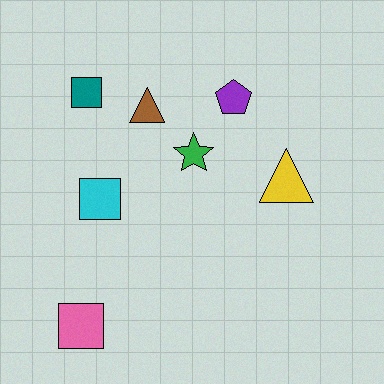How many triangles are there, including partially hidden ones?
There are 2 triangles.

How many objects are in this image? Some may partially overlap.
There are 7 objects.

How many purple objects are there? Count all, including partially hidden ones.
There is 1 purple object.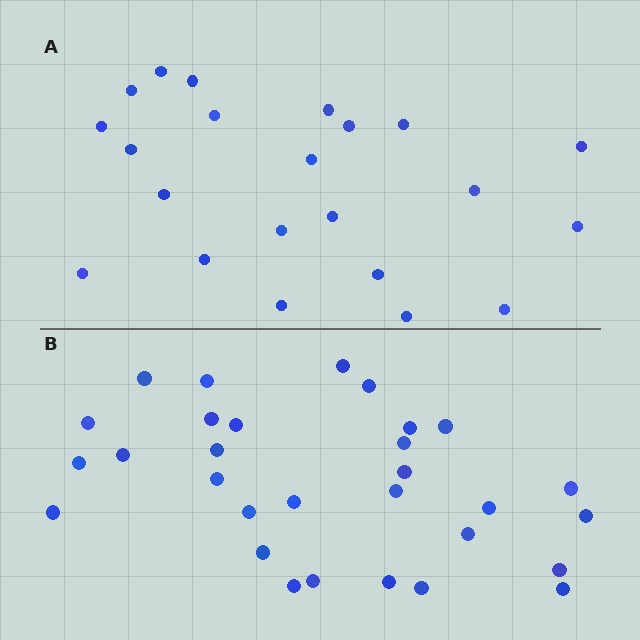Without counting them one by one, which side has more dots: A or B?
Region B (the bottom region) has more dots.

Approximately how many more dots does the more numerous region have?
Region B has roughly 8 or so more dots than region A.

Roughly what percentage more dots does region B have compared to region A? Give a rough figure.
About 35% more.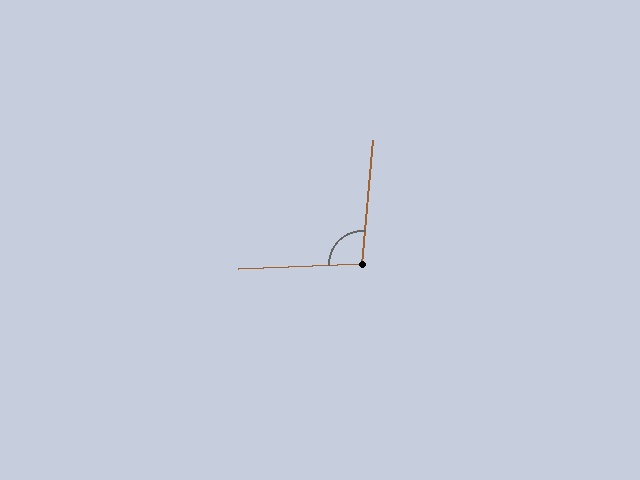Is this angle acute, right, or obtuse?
It is obtuse.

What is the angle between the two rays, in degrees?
Approximately 97 degrees.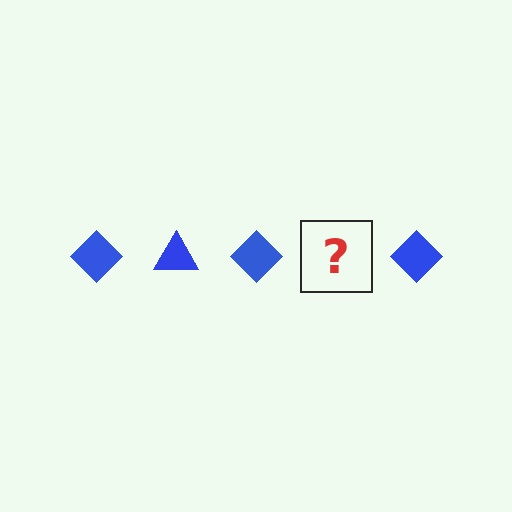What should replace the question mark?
The question mark should be replaced with a blue triangle.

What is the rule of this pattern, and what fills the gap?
The rule is that the pattern cycles through diamond, triangle shapes in blue. The gap should be filled with a blue triangle.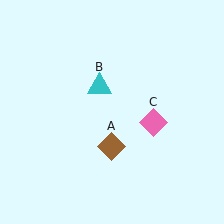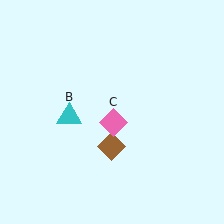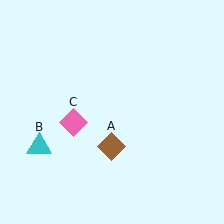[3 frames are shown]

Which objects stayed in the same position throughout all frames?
Brown diamond (object A) remained stationary.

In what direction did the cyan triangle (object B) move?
The cyan triangle (object B) moved down and to the left.